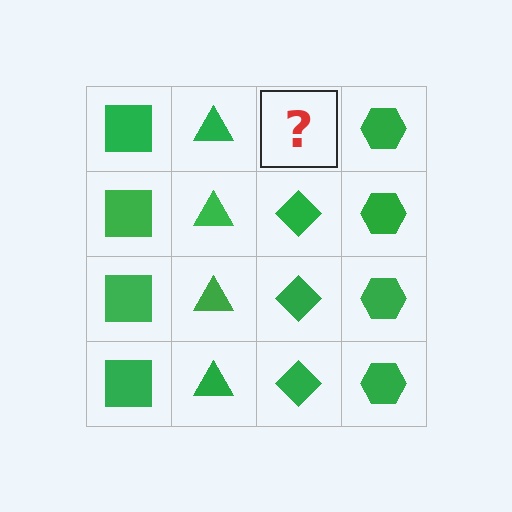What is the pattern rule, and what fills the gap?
The rule is that each column has a consistent shape. The gap should be filled with a green diamond.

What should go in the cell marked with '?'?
The missing cell should contain a green diamond.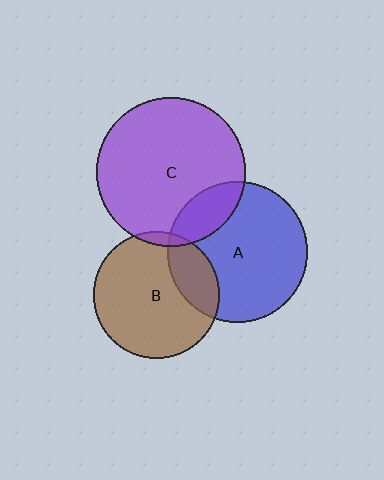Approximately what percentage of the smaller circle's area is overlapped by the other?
Approximately 20%.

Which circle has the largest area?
Circle C (purple).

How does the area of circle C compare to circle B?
Approximately 1.4 times.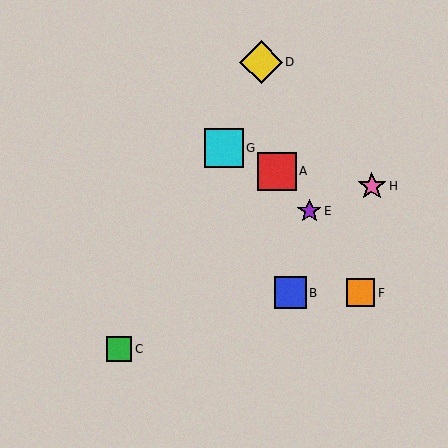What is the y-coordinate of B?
Object B is at y≈293.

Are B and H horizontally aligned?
No, B is at y≈293 and H is at y≈186.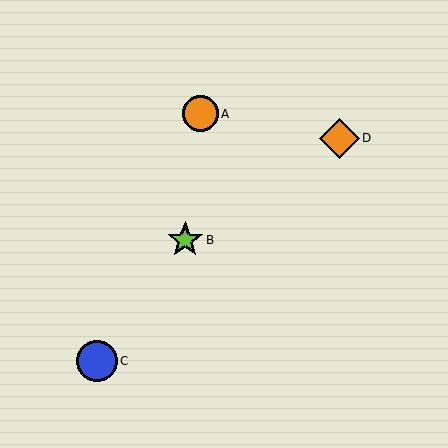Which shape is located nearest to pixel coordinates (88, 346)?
The blue circle (labeled C) at (97, 361) is nearest to that location.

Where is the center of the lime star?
The center of the lime star is at (185, 240).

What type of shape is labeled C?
Shape C is a blue circle.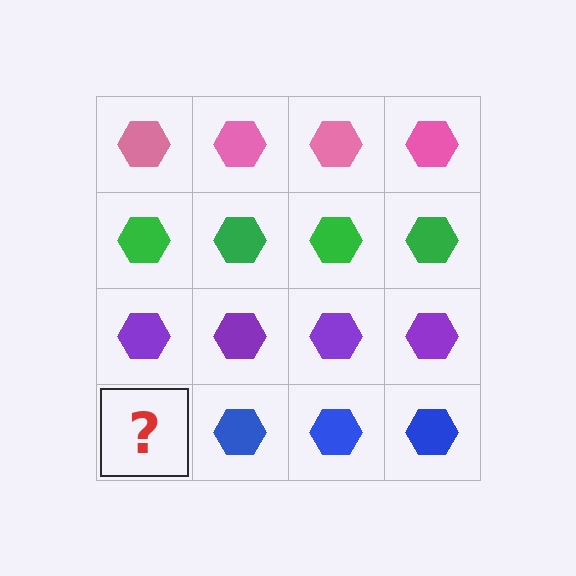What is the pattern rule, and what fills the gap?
The rule is that each row has a consistent color. The gap should be filled with a blue hexagon.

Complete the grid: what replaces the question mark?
The question mark should be replaced with a blue hexagon.